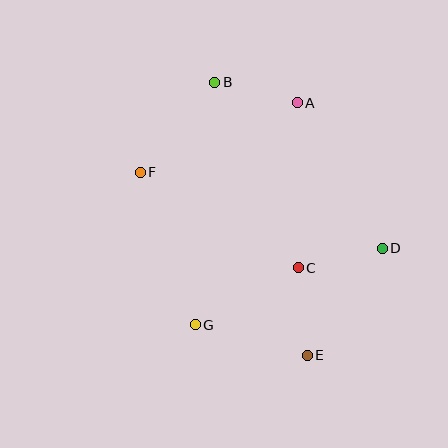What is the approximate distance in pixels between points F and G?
The distance between F and G is approximately 162 pixels.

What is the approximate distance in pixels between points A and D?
The distance between A and D is approximately 169 pixels.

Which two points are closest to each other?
Points A and B are closest to each other.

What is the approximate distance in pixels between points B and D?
The distance between B and D is approximately 236 pixels.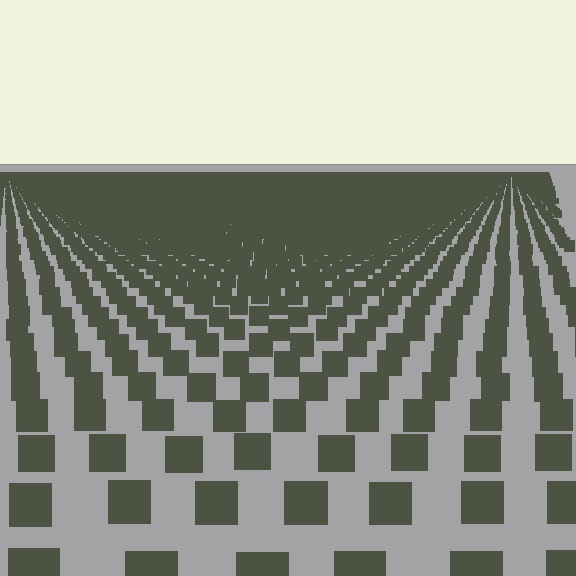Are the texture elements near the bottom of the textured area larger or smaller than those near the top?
Larger. Near the bottom, elements are closer to the viewer and appear at a bigger on-screen size.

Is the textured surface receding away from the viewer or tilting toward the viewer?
The surface is receding away from the viewer. Texture elements get smaller and denser toward the top.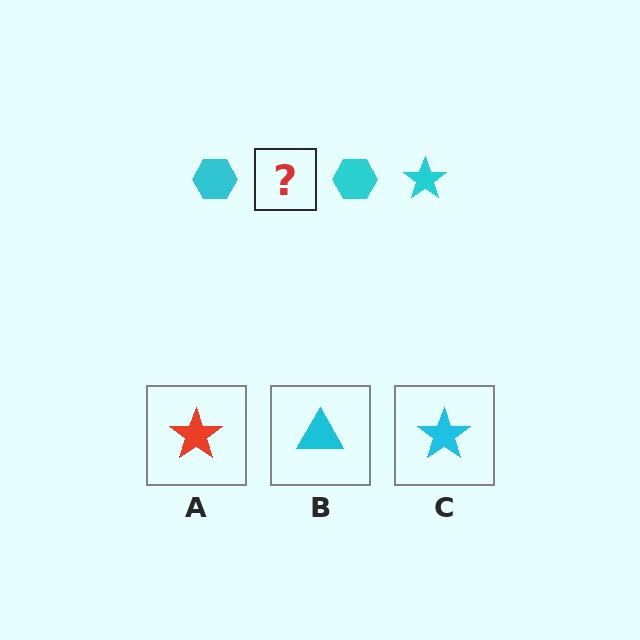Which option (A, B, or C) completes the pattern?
C.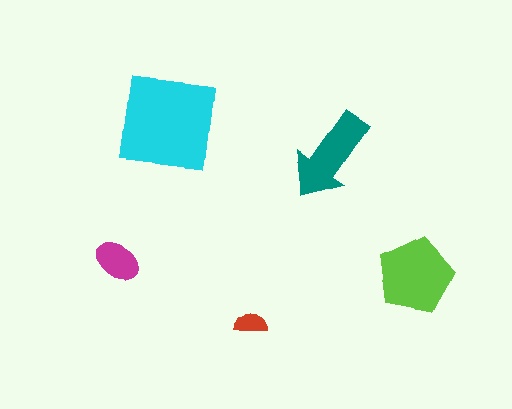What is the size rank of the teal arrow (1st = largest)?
3rd.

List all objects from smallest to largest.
The red semicircle, the magenta ellipse, the teal arrow, the lime pentagon, the cyan square.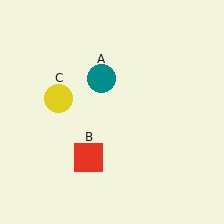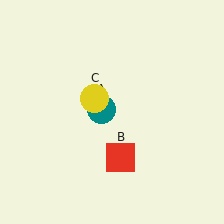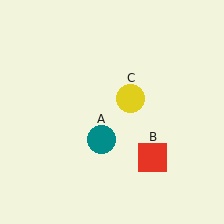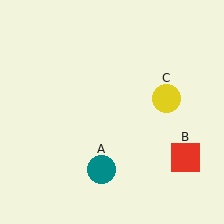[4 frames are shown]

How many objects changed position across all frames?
3 objects changed position: teal circle (object A), red square (object B), yellow circle (object C).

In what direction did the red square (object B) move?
The red square (object B) moved right.